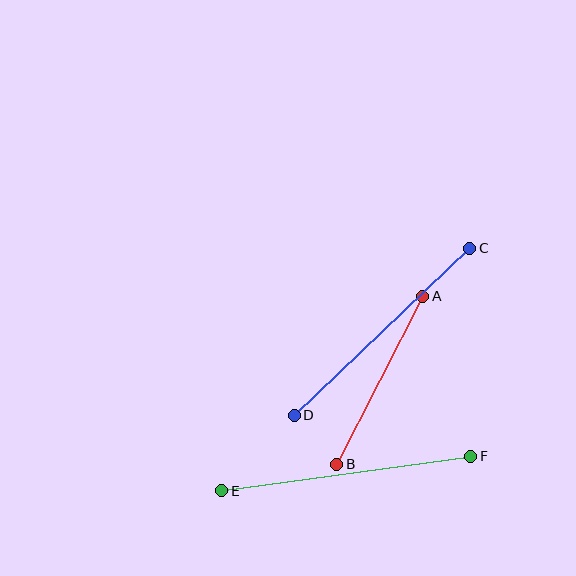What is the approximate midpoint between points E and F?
The midpoint is at approximately (346, 473) pixels.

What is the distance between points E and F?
The distance is approximately 251 pixels.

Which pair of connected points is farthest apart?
Points E and F are farthest apart.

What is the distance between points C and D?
The distance is approximately 242 pixels.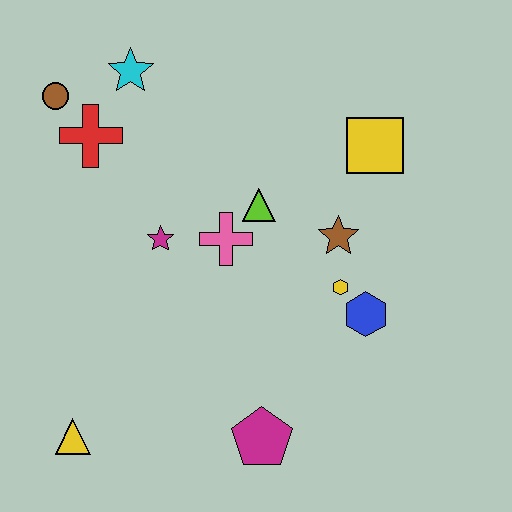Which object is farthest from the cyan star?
The magenta pentagon is farthest from the cyan star.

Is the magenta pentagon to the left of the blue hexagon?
Yes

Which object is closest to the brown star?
The yellow hexagon is closest to the brown star.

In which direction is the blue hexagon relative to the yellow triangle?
The blue hexagon is to the right of the yellow triangle.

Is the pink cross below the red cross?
Yes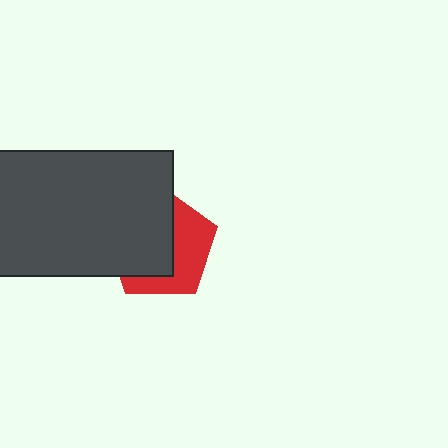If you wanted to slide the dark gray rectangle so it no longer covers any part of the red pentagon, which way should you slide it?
Slide it left — that is the most direct way to separate the two shapes.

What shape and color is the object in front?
The object in front is a dark gray rectangle.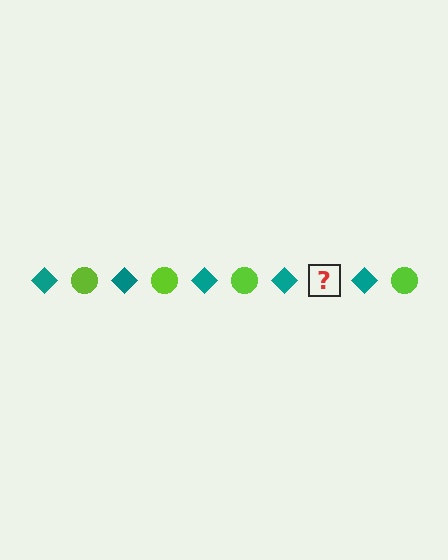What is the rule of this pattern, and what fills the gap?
The rule is that the pattern alternates between teal diamond and lime circle. The gap should be filled with a lime circle.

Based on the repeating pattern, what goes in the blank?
The blank should be a lime circle.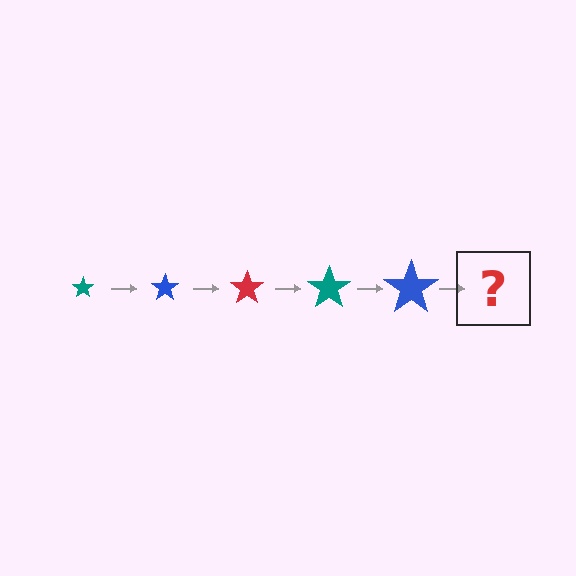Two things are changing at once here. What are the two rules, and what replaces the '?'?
The two rules are that the star grows larger each step and the color cycles through teal, blue, and red. The '?' should be a red star, larger than the previous one.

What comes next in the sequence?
The next element should be a red star, larger than the previous one.